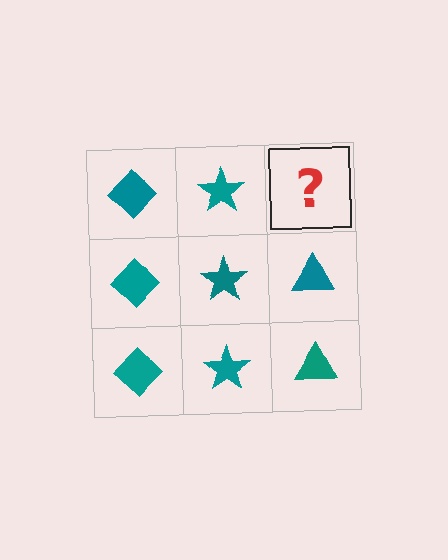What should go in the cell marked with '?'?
The missing cell should contain a teal triangle.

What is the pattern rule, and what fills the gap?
The rule is that each column has a consistent shape. The gap should be filled with a teal triangle.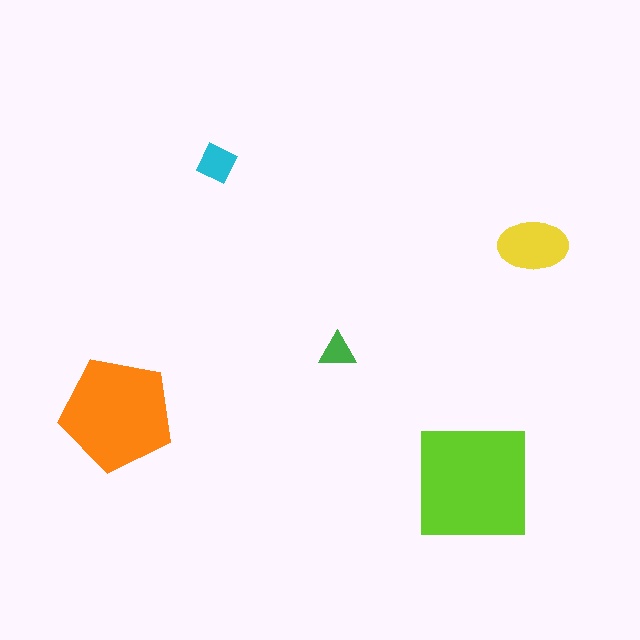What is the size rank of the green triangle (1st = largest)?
5th.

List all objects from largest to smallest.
The lime square, the orange pentagon, the yellow ellipse, the cyan diamond, the green triangle.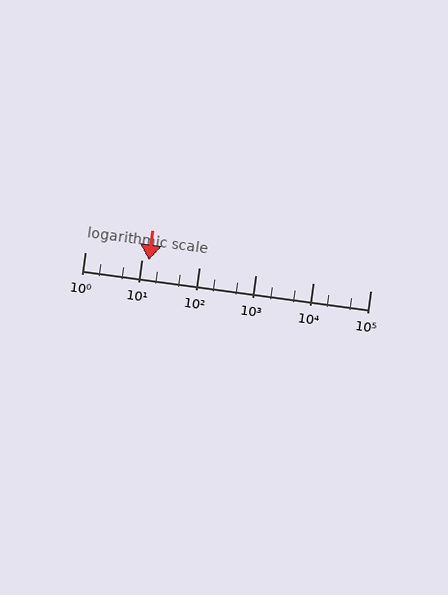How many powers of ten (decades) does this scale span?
The scale spans 5 decades, from 1 to 100000.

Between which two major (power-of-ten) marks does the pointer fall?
The pointer is between 10 and 100.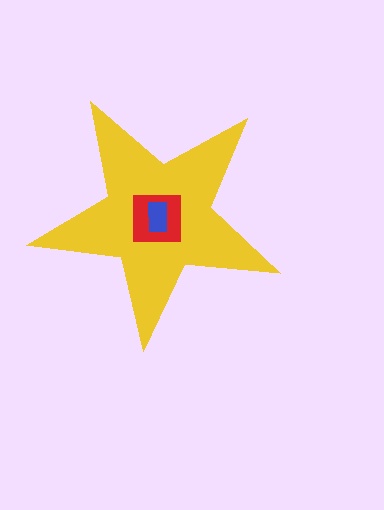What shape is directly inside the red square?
The blue rectangle.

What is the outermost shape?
The yellow star.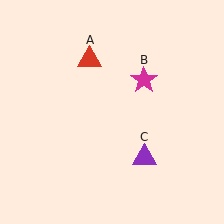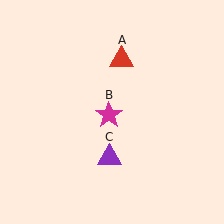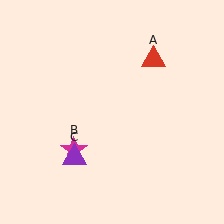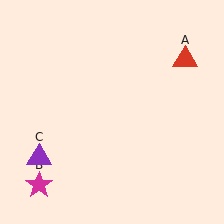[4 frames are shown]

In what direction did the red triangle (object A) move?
The red triangle (object A) moved right.